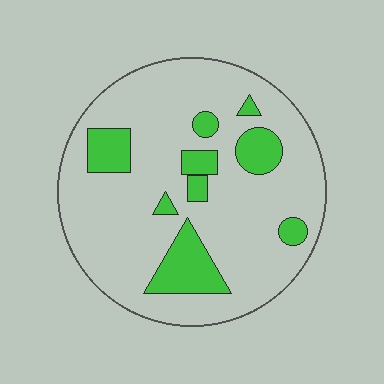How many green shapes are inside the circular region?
9.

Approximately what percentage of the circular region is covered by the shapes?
Approximately 20%.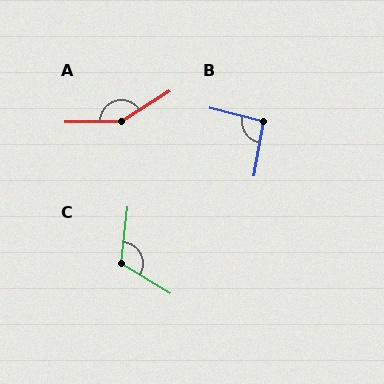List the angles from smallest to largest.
B (94°), C (114°), A (148°).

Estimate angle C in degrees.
Approximately 114 degrees.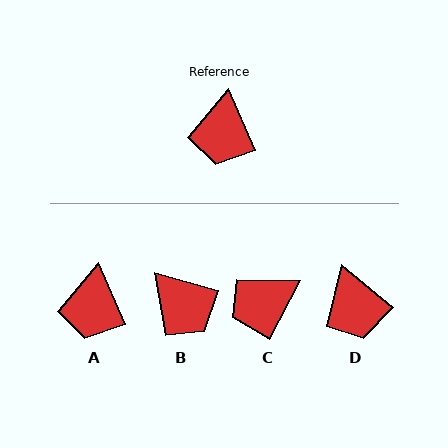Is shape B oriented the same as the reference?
No, it is off by about 51 degrees.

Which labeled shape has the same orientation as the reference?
A.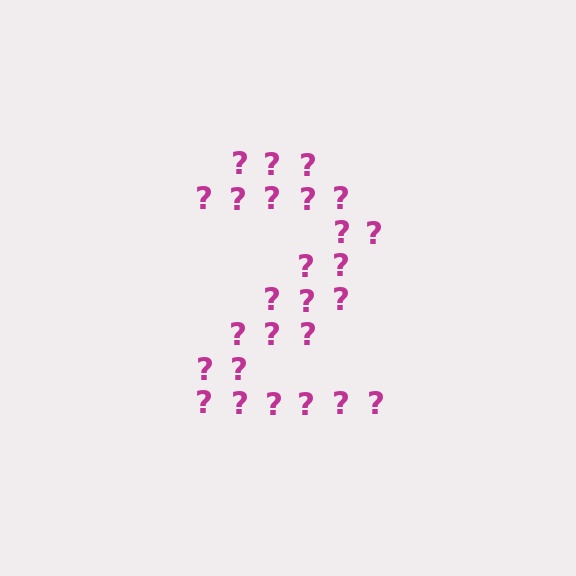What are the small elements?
The small elements are question marks.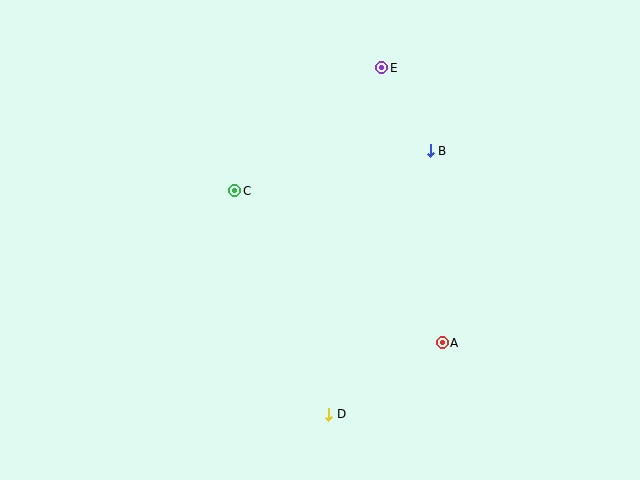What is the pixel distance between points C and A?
The distance between C and A is 257 pixels.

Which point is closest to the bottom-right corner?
Point A is closest to the bottom-right corner.